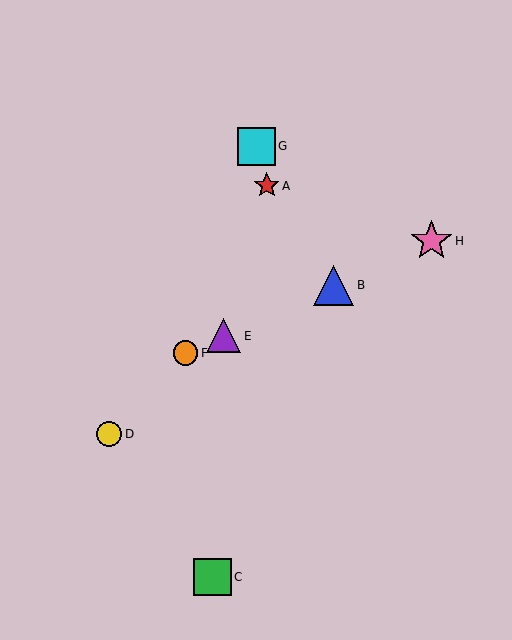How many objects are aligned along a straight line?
4 objects (B, E, F, H) are aligned along a straight line.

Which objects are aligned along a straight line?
Objects B, E, F, H are aligned along a straight line.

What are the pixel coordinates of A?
Object A is at (267, 186).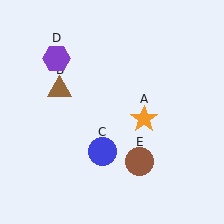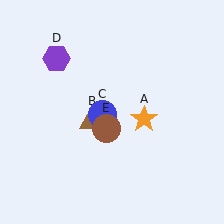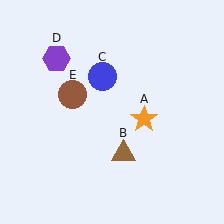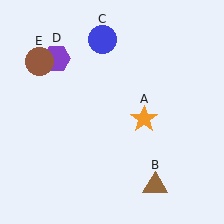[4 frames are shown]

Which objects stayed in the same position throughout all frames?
Orange star (object A) and purple hexagon (object D) remained stationary.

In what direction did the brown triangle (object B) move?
The brown triangle (object B) moved down and to the right.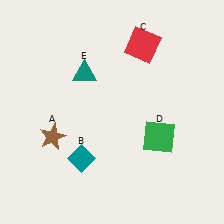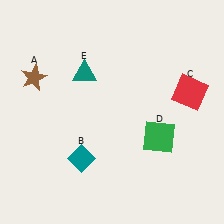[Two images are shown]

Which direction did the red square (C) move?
The red square (C) moved down.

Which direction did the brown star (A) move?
The brown star (A) moved up.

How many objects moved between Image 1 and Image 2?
2 objects moved between the two images.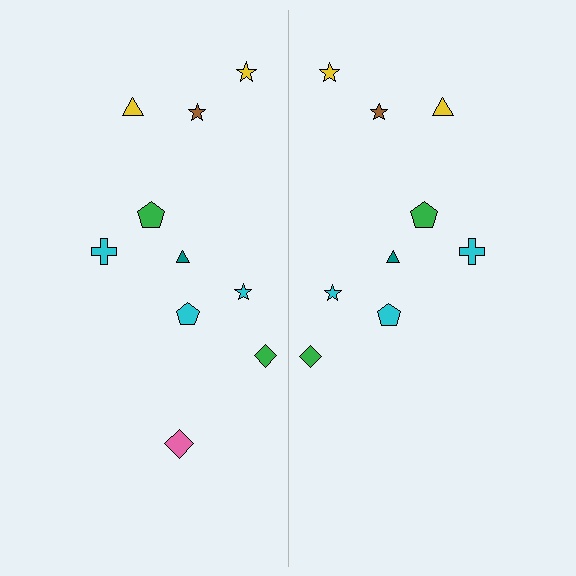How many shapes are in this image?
There are 19 shapes in this image.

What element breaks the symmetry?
A pink diamond is missing from the right side.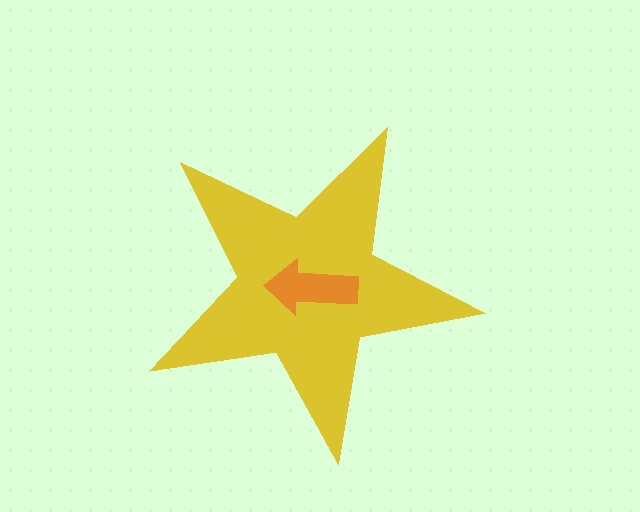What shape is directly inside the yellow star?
The orange arrow.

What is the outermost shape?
The yellow star.